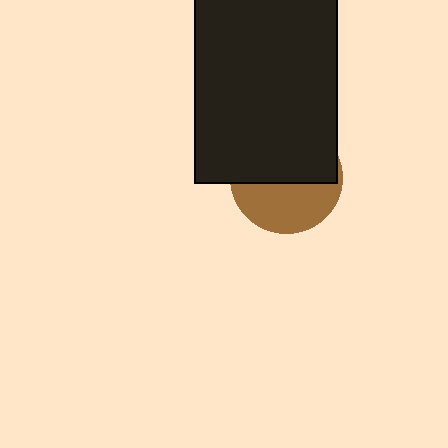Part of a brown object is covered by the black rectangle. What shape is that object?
It is a circle.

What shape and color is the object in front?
The object in front is a black rectangle.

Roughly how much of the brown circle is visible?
A small part of it is visible (roughly 45%).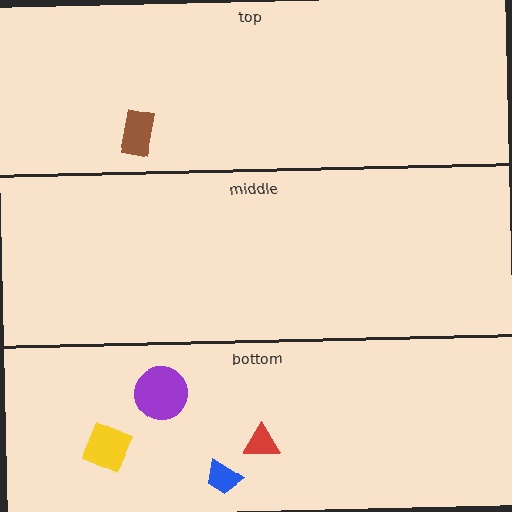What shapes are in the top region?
The brown rectangle.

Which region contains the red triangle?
The bottom region.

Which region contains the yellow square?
The bottom region.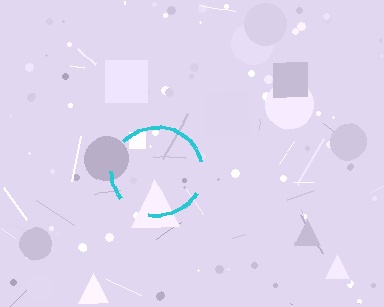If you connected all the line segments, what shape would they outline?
They would outline a circle.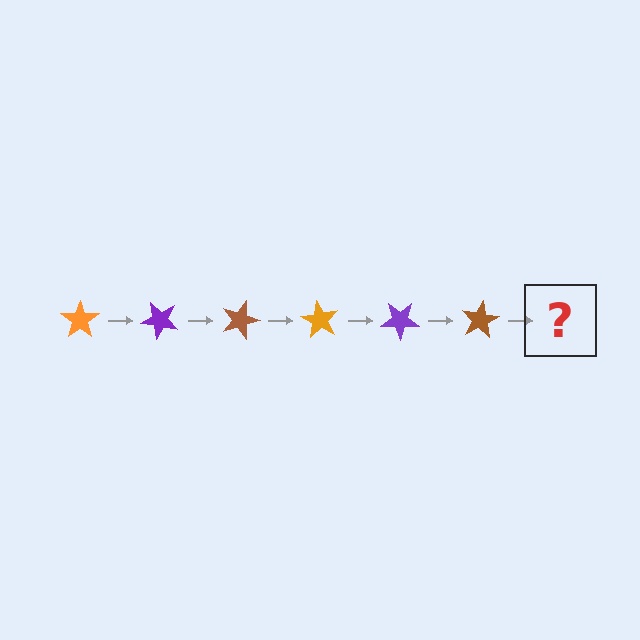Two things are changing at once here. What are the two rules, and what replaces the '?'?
The two rules are that it rotates 45 degrees each step and the color cycles through orange, purple, and brown. The '?' should be an orange star, rotated 270 degrees from the start.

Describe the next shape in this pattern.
It should be an orange star, rotated 270 degrees from the start.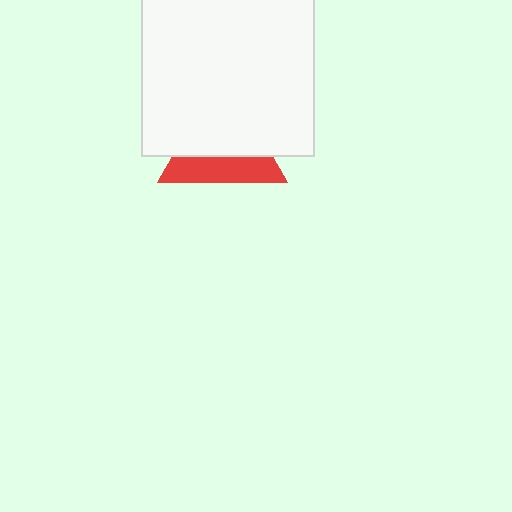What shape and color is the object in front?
The object in front is a white square.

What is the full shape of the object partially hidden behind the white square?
The partially hidden object is a red triangle.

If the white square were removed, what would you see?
You would see the complete red triangle.